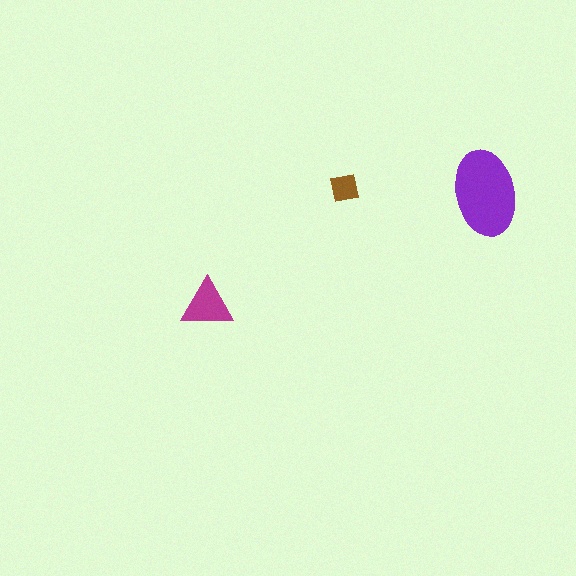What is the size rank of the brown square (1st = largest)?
3rd.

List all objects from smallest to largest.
The brown square, the magenta triangle, the purple ellipse.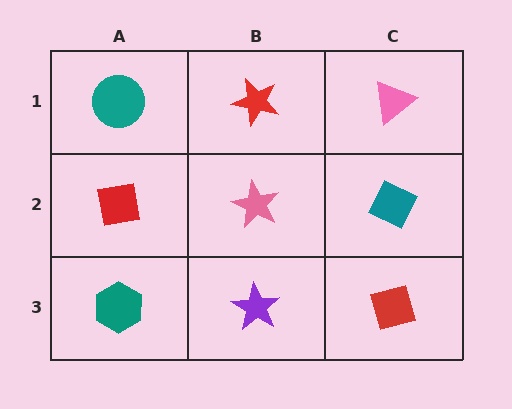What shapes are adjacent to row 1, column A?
A red square (row 2, column A), a red star (row 1, column B).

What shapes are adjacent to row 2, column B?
A red star (row 1, column B), a purple star (row 3, column B), a red square (row 2, column A), a teal diamond (row 2, column C).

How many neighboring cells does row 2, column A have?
3.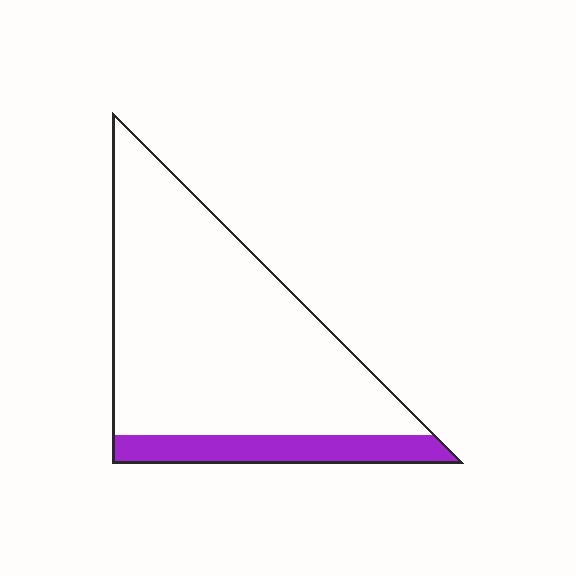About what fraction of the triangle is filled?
About one sixth (1/6).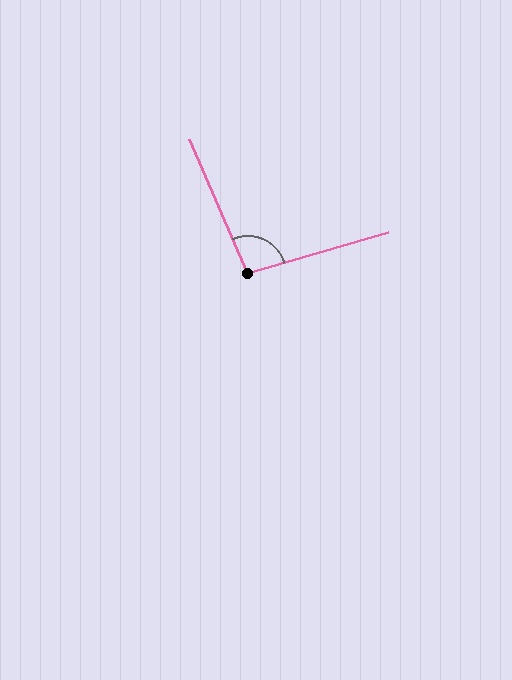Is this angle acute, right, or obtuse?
It is obtuse.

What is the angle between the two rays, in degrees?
Approximately 97 degrees.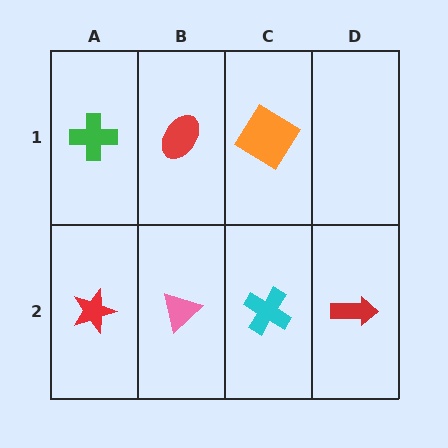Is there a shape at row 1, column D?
No, that cell is empty.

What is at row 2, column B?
A pink triangle.